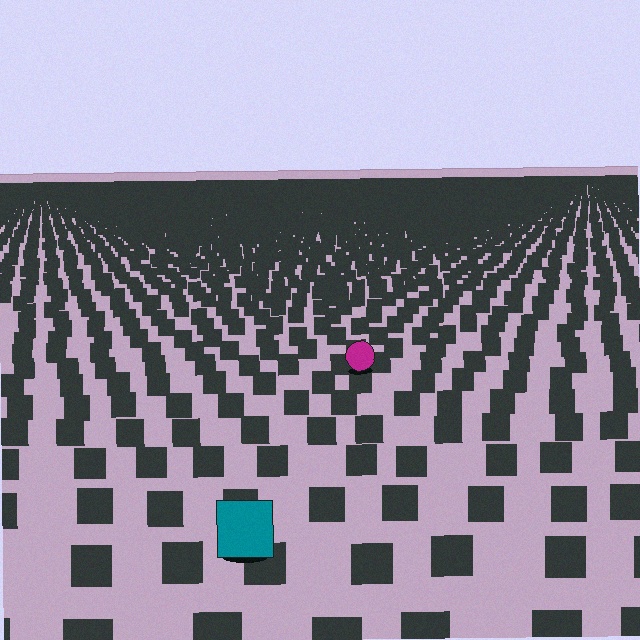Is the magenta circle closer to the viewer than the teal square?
No. The teal square is closer — you can tell from the texture gradient: the ground texture is coarser near it.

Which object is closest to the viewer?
The teal square is closest. The texture marks near it are larger and more spread out.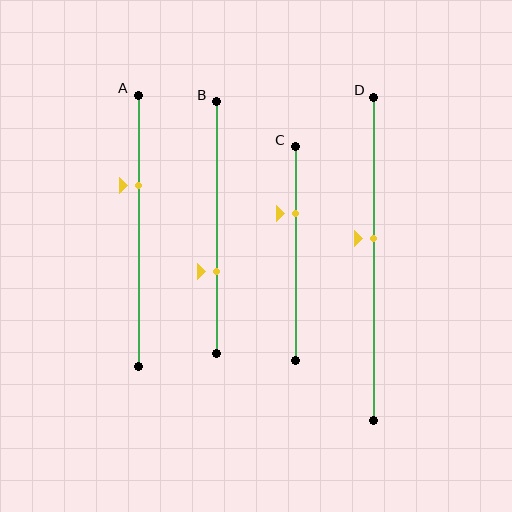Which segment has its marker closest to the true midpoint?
Segment D has its marker closest to the true midpoint.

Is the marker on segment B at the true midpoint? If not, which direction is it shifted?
No, the marker on segment B is shifted downward by about 17% of the segment length.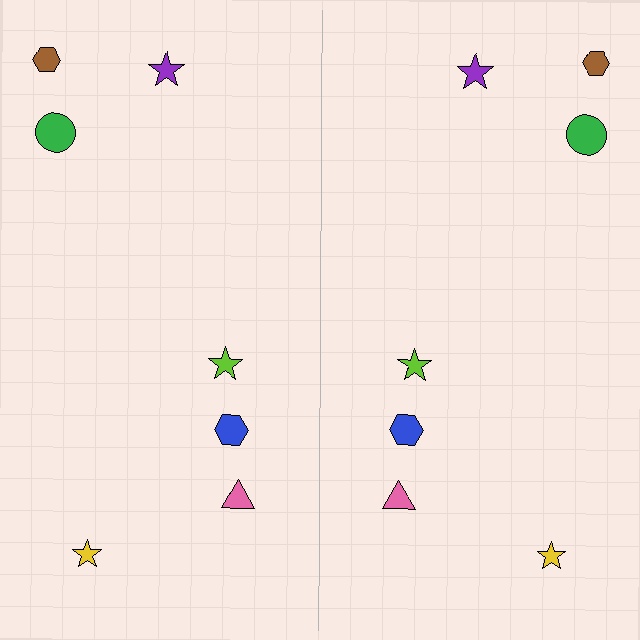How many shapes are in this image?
There are 14 shapes in this image.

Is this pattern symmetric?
Yes, this pattern has bilateral (reflection) symmetry.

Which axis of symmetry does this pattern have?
The pattern has a vertical axis of symmetry running through the center of the image.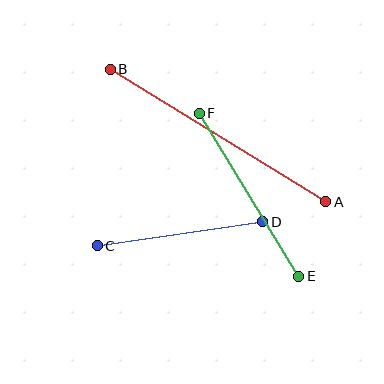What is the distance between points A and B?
The distance is approximately 253 pixels.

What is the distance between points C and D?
The distance is approximately 168 pixels.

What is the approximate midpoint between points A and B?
The midpoint is at approximately (218, 136) pixels.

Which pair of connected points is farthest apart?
Points A and B are farthest apart.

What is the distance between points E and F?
The distance is approximately 191 pixels.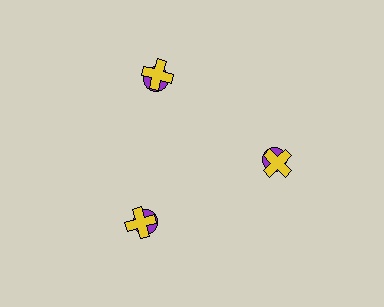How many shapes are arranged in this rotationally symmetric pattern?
There are 6 shapes, arranged in 3 groups of 2.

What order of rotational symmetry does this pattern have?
This pattern has 3-fold rotational symmetry.